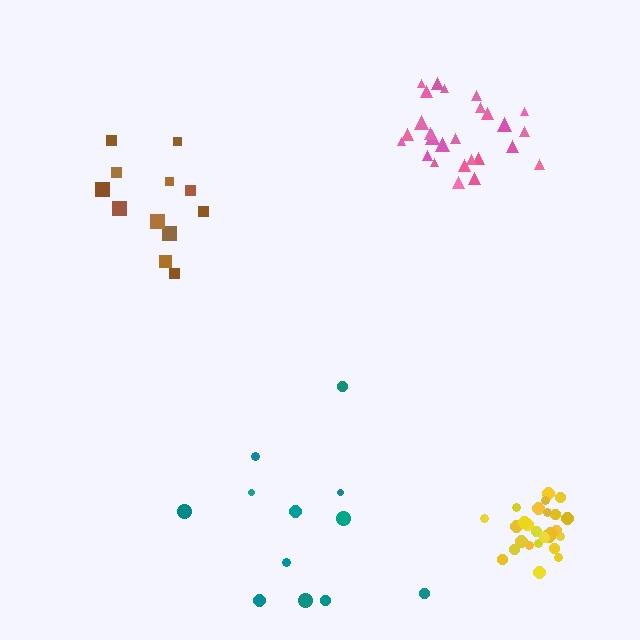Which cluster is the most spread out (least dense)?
Teal.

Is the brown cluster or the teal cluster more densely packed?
Brown.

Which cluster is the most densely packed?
Yellow.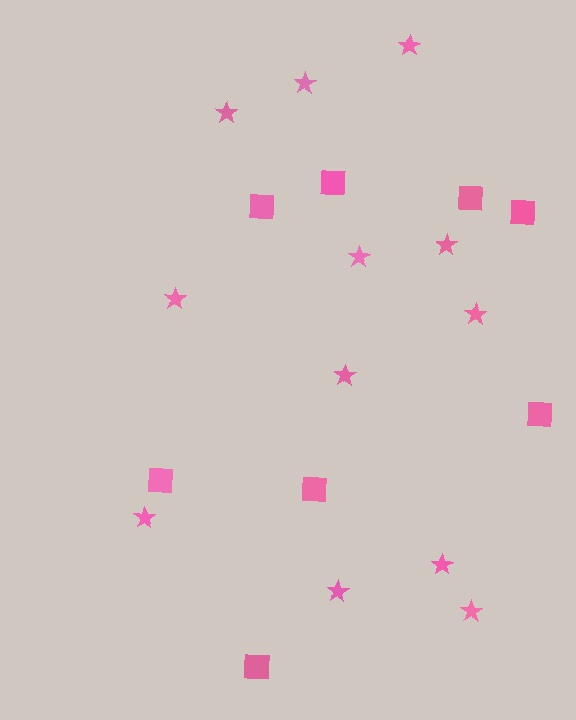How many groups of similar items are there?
There are 2 groups: one group of squares (8) and one group of stars (12).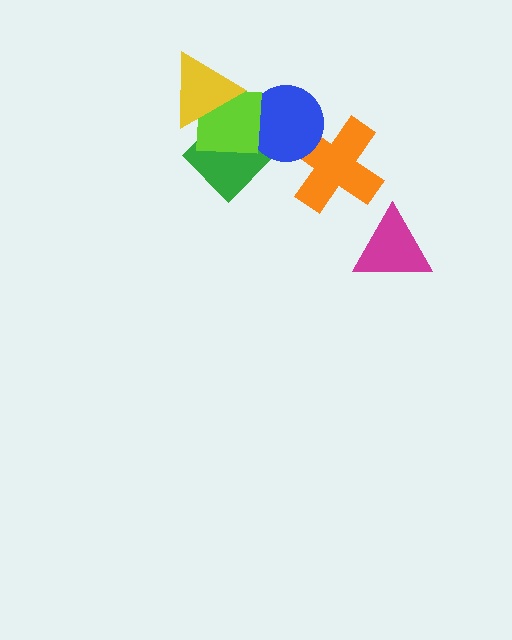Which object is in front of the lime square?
The yellow triangle is in front of the lime square.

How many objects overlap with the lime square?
3 objects overlap with the lime square.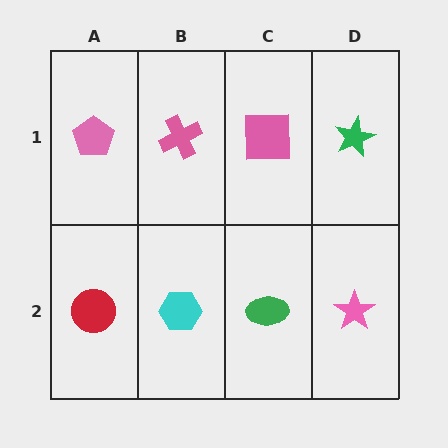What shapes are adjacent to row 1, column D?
A pink star (row 2, column D), a pink square (row 1, column C).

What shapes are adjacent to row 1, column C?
A green ellipse (row 2, column C), a pink cross (row 1, column B), a green star (row 1, column D).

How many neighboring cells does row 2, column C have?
3.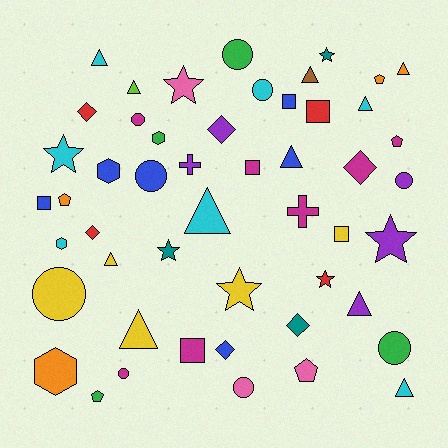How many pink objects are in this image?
There are 3 pink objects.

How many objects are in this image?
There are 50 objects.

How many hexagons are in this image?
There are 4 hexagons.